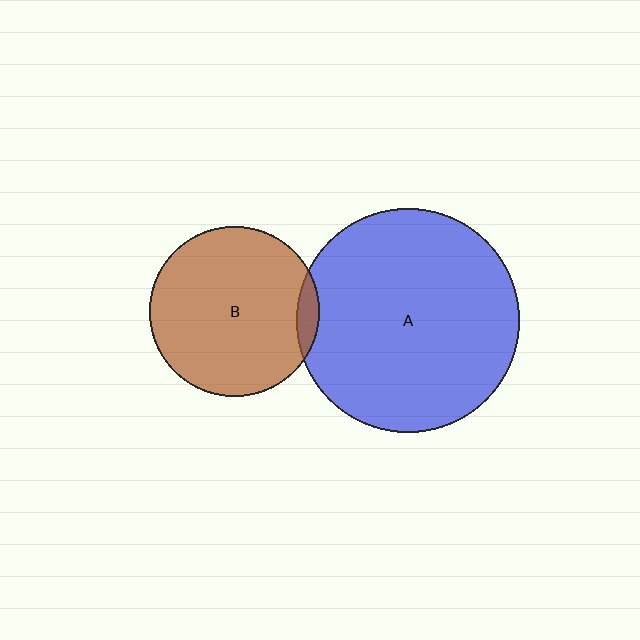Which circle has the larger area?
Circle A (blue).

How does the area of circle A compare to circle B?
Approximately 1.7 times.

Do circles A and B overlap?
Yes.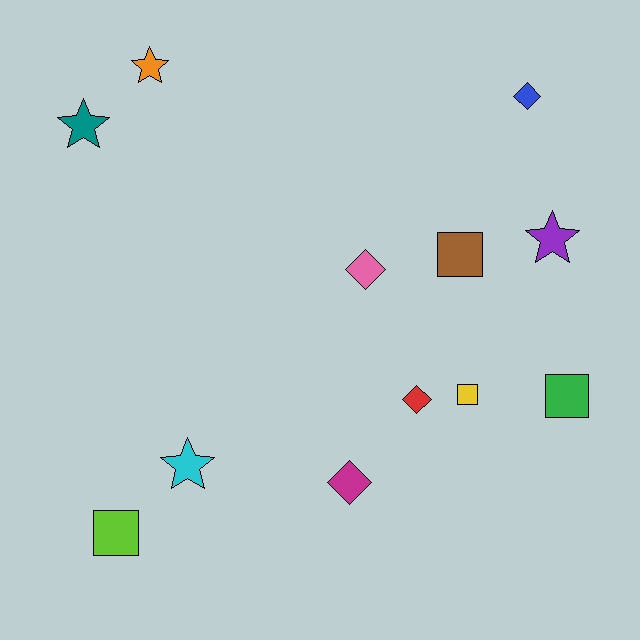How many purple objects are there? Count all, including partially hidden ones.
There is 1 purple object.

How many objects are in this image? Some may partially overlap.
There are 12 objects.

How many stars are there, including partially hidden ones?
There are 4 stars.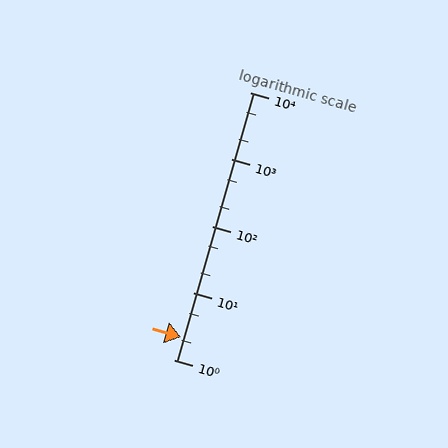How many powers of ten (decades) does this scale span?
The scale spans 4 decades, from 1 to 10000.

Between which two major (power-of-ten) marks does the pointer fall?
The pointer is between 1 and 10.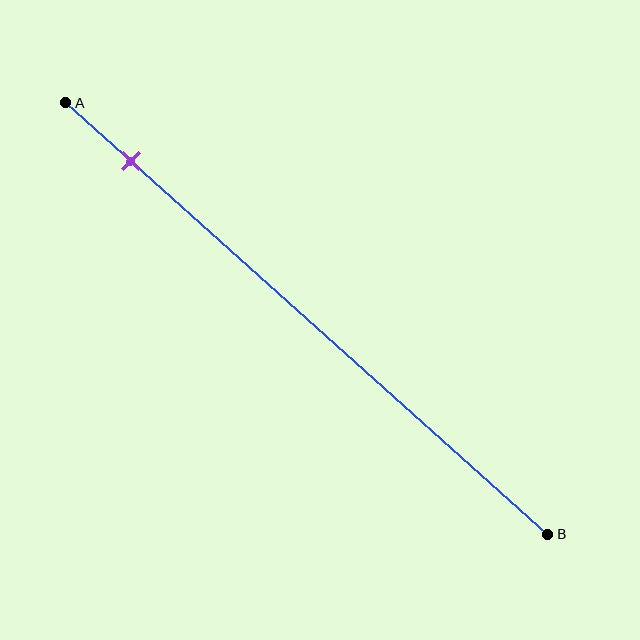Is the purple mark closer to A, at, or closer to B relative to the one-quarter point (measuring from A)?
The purple mark is closer to point A than the one-quarter point of segment AB.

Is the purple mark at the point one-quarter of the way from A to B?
No, the mark is at about 15% from A, not at the 25% one-quarter point.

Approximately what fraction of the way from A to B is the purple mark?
The purple mark is approximately 15% of the way from A to B.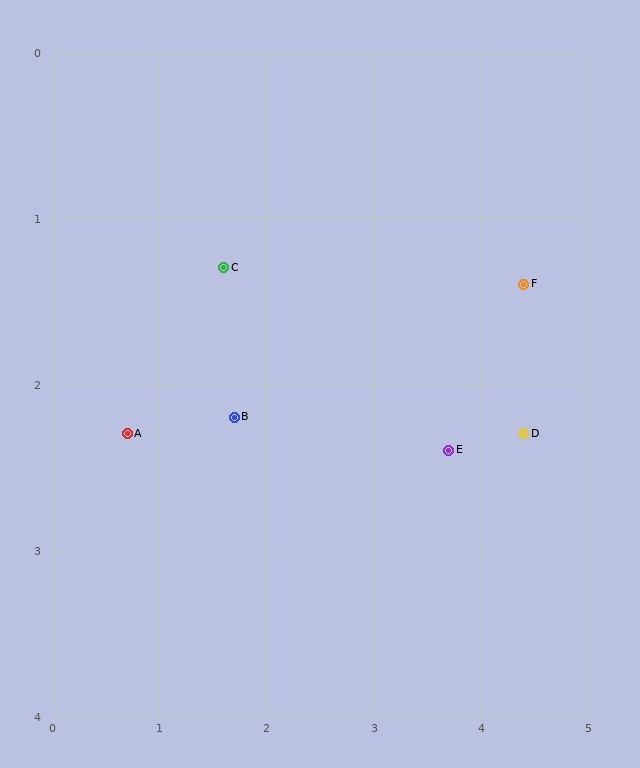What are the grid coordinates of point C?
Point C is at approximately (1.6, 1.3).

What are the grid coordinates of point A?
Point A is at approximately (0.7, 2.3).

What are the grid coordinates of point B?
Point B is at approximately (1.7, 2.2).